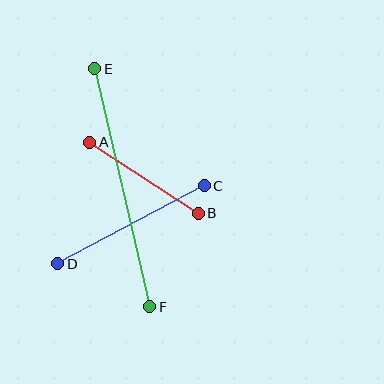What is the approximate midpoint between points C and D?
The midpoint is at approximately (131, 225) pixels.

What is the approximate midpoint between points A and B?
The midpoint is at approximately (144, 178) pixels.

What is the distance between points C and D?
The distance is approximately 166 pixels.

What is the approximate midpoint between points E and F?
The midpoint is at approximately (122, 188) pixels.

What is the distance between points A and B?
The distance is approximately 130 pixels.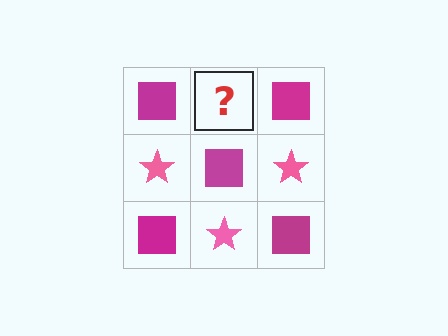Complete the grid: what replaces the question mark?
The question mark should be replaced with a pink star.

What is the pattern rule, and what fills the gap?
The rule is that it alternates magenta square and pink star in a checkerboard pattern. The gap should be filled with a pink star.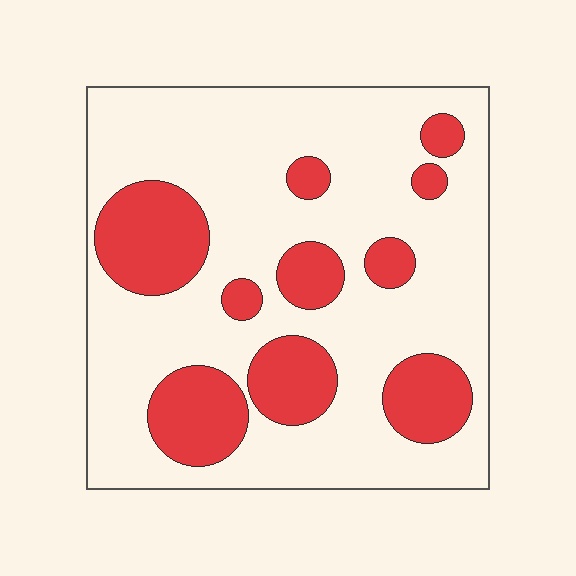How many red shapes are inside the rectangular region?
10.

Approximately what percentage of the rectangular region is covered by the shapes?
Approximately 25%.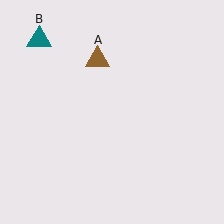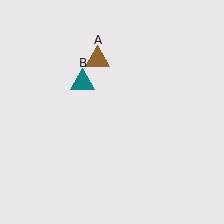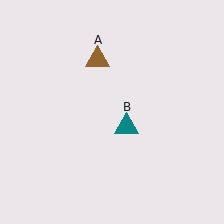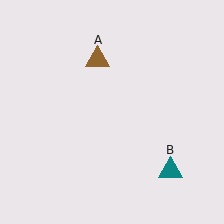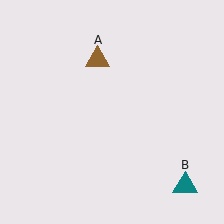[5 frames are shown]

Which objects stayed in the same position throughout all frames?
Brown triangle (object A) remained stationary.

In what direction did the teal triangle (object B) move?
The teal triangle (object B) moved down and to the right.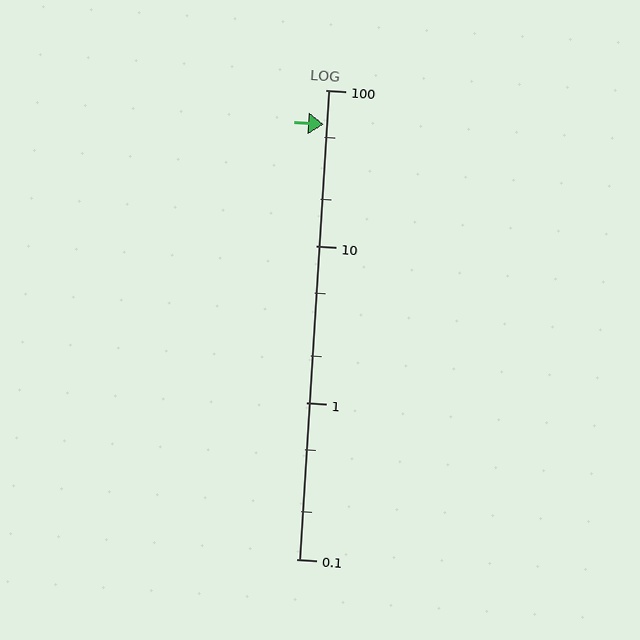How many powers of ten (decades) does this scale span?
The scale spans 3 decades, from 0.1 to 100.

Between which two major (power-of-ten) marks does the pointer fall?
The pointer is between 10 and 100.